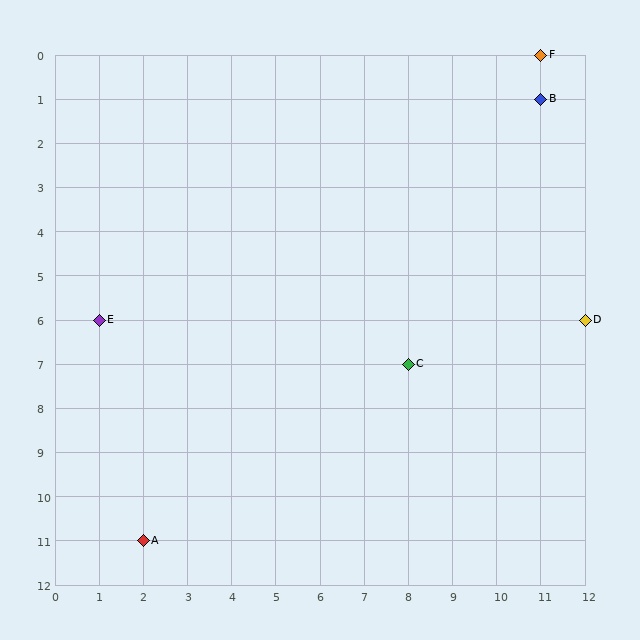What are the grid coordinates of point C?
Point C is at grid coordinates (8, 7).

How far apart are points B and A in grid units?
Points B and A are 9 columns and 10 rows apart (about 13.5 grid units diagonally).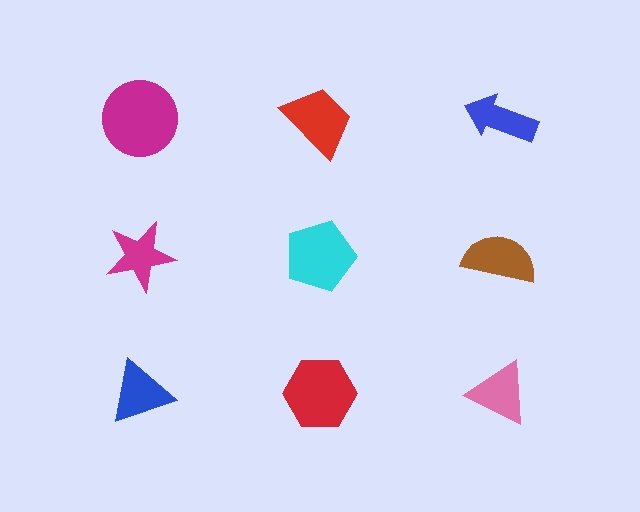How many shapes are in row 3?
3 shapes.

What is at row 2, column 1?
A magenta star.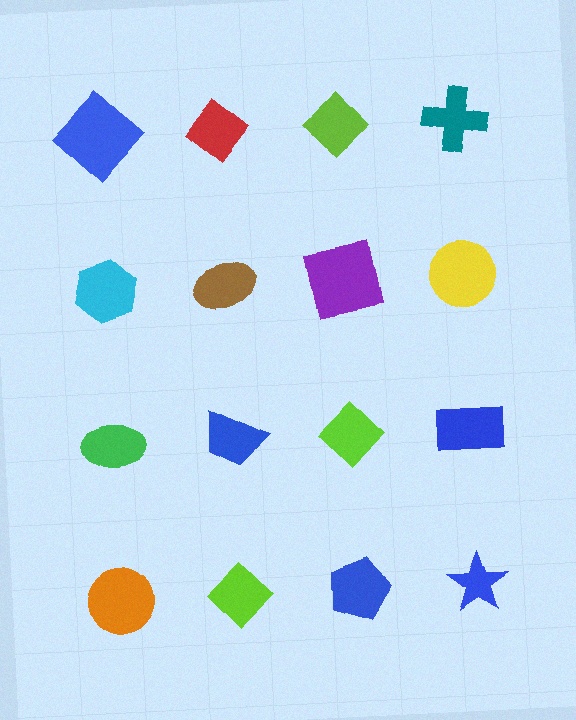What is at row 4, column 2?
A lime diamond.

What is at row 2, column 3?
A purple square.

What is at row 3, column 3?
A lime diamond.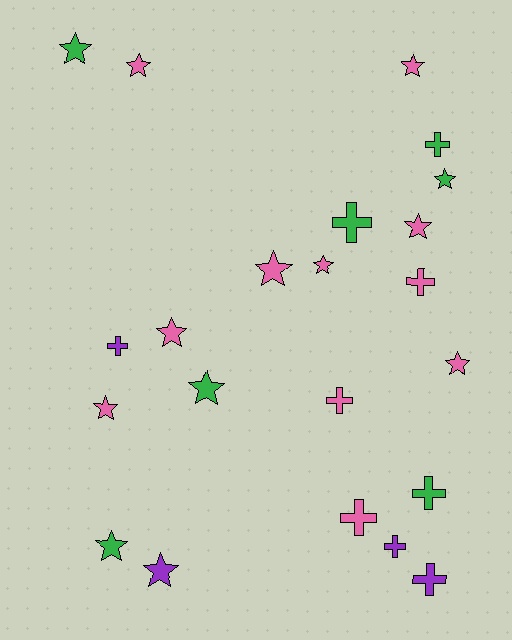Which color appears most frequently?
Pink, with 11 objects.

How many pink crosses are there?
There are 3 pink crosses.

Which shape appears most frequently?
Star, with 13 objects.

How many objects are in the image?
There are 22 objects.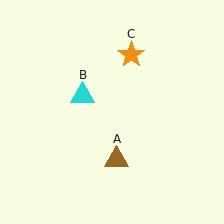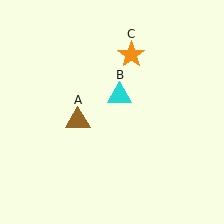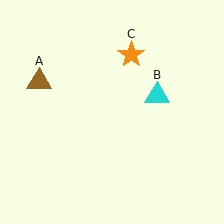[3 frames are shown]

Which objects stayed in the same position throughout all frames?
Orange star (object C) remained stationary.